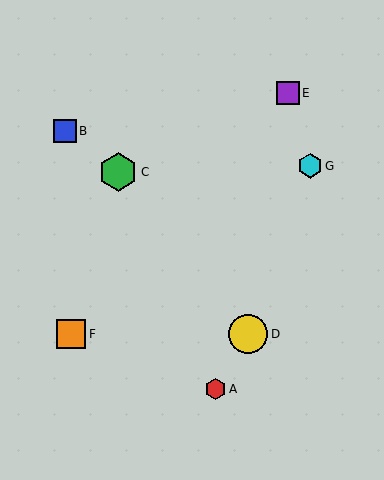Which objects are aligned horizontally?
Objects D, F are aligned horizontally.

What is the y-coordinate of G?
Object G is at y≈166.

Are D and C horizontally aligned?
No, D is at y≈334 and C is at y≈172.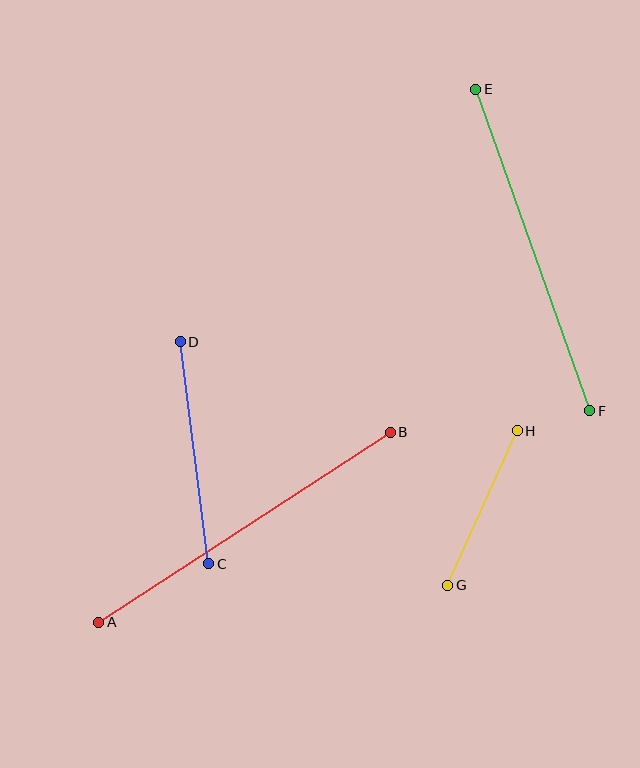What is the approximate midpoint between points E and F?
The midpoint is at approximately (533, 250) pixels.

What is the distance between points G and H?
The distance is approximately 170 pixels.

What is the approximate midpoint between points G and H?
The midpoint is at approximately (483, 508) pixels.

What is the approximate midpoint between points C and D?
The midpoint is at approximately (194, 453) pixels.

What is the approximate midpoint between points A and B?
The midpoint is at approximately (245, 527) pixels.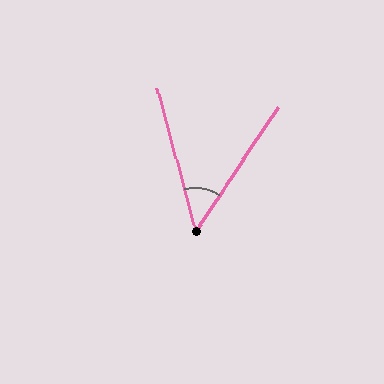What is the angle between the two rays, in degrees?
Approximately 49 degrees.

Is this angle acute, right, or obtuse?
It is acute.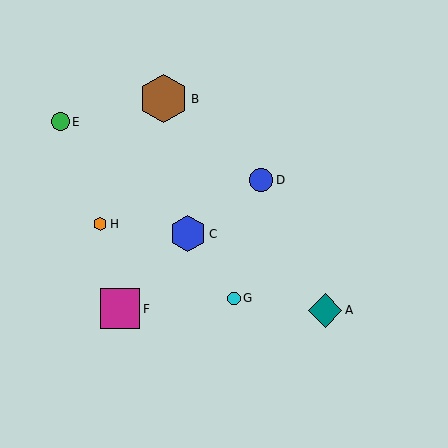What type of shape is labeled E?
Shape E is a green circle.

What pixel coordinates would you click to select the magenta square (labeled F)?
Click at (120, 309) to select the magenta square F.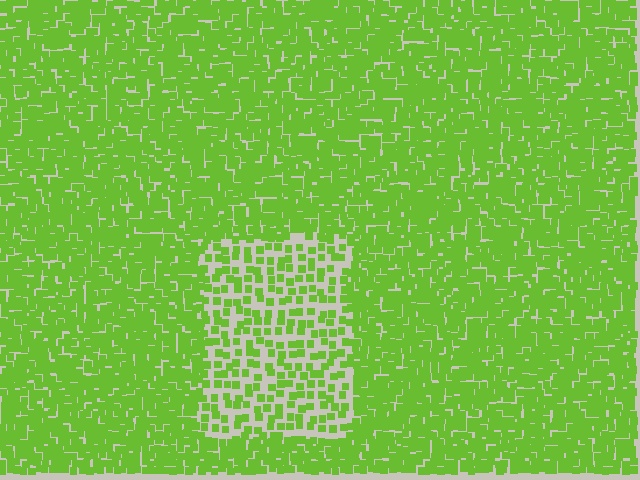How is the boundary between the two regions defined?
The boundary is defined by a change in element density (approximately 2.2x ratio). All elements are the same color, size, and shape.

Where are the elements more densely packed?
The elements are more densely packed outside the rectangle boundary.